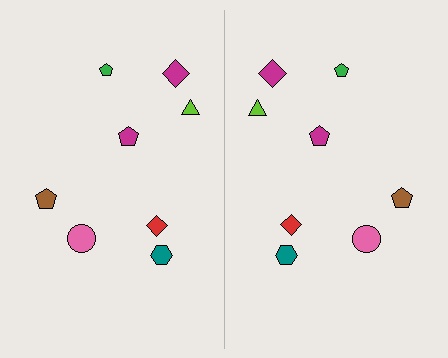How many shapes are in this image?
There are 16 shapes in this image.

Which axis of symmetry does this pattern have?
The pattern has a vertical axis of symmetry running through the center of the image.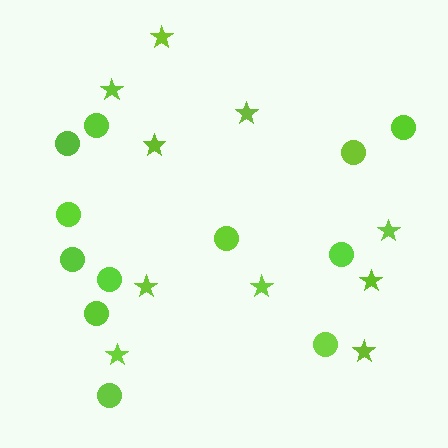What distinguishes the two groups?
There are 2 groups: one group of circles (12) and one group of stars (10).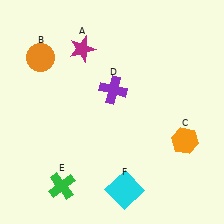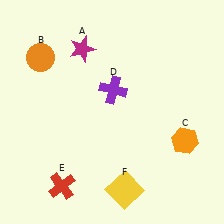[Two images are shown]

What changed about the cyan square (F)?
In Image 1, F is cyan. In Image 2, it changed to yellow.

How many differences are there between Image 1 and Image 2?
There are 2 differences between the two images.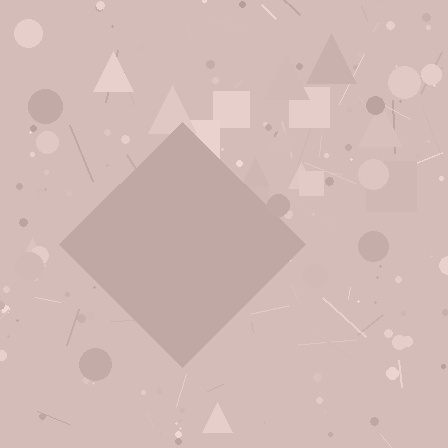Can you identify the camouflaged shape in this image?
The camouflaged shape is a diamond.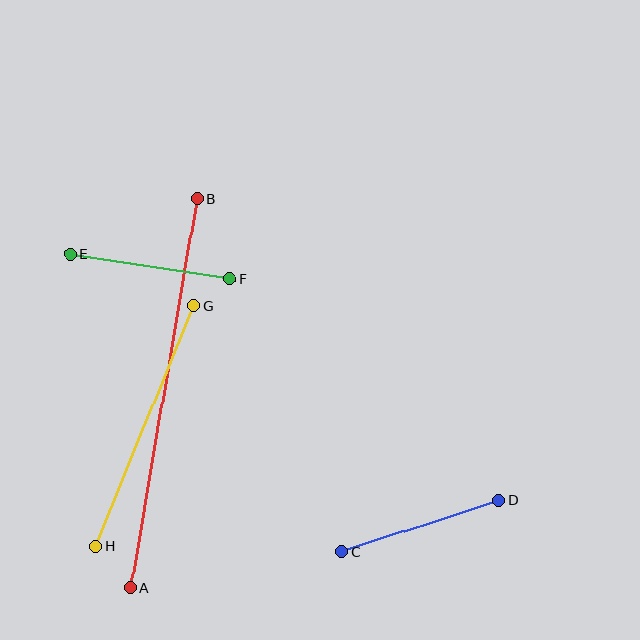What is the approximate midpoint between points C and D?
The midpoint is at approximately (420, 526) pixels.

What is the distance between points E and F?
The distance is approximately 162 pixels.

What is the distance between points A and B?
The distance is approximately 394 pixels.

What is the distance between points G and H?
The distance is approximately 259 pixels.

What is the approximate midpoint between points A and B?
The midpoint is at approximately (164, 393) pixels.